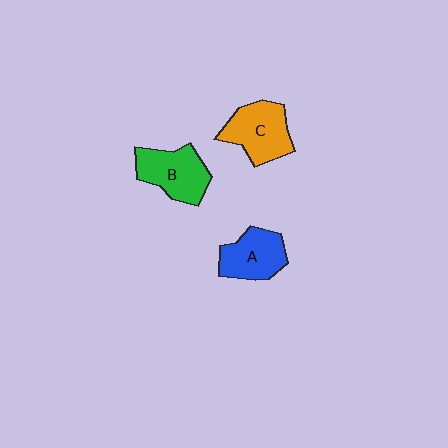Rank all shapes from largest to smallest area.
From largest to smallest: C (orange), B (green), A (blue).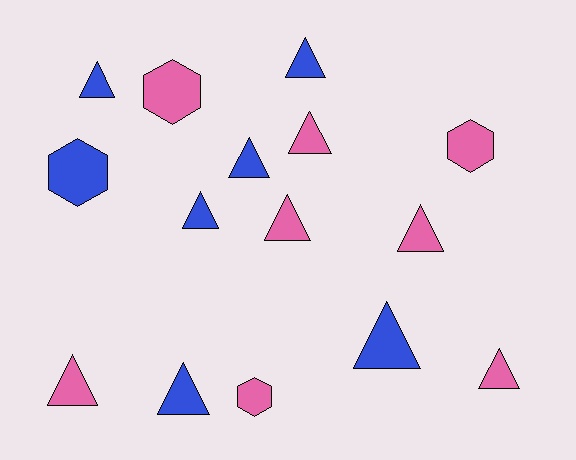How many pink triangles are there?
There are 5 pink triangles.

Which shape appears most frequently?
Triangle, with 11 objects.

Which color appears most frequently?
Pink, with 8 objects.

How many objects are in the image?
There are 15 objects.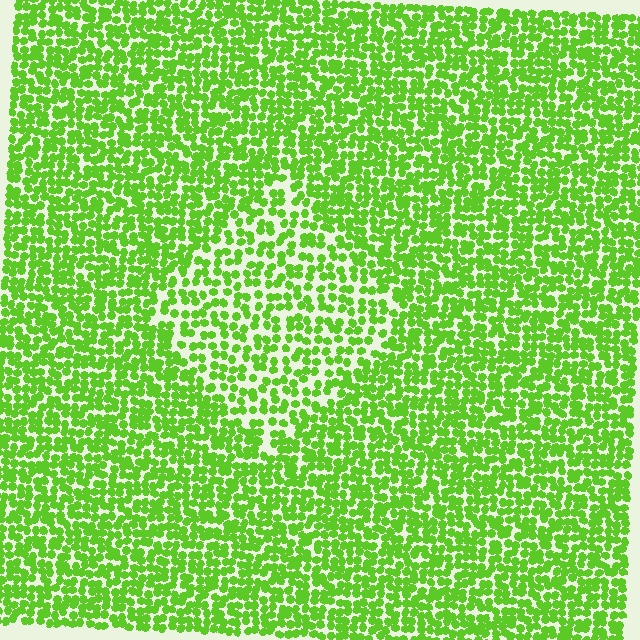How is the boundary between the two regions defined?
The boundary is defined by a change in element density (approximately 1.6x ratio). All elements are the same color, size, and shape.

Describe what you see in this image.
The image contains small lime elements arranged at two different densities. A diamond-shaped region is visible where the elements are less densely packed than the surrounding area.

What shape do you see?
I see a diamond.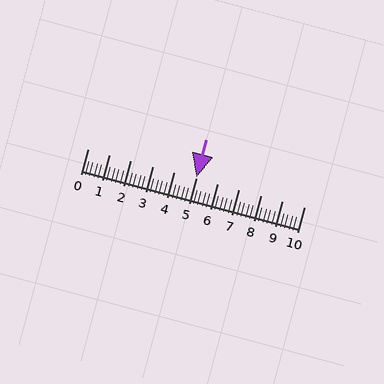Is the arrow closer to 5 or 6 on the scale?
The arrow is closer to 5.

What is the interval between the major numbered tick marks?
The major tick marks are spaced 1 units apart.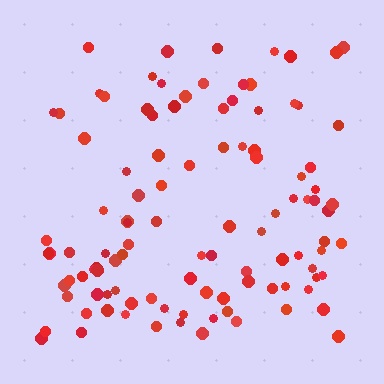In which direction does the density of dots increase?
From top to bottom, with the bottom side densest.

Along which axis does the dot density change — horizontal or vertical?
Vertical.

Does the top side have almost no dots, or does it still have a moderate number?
Still a moderate number, just noticeably fewer than the bottom.